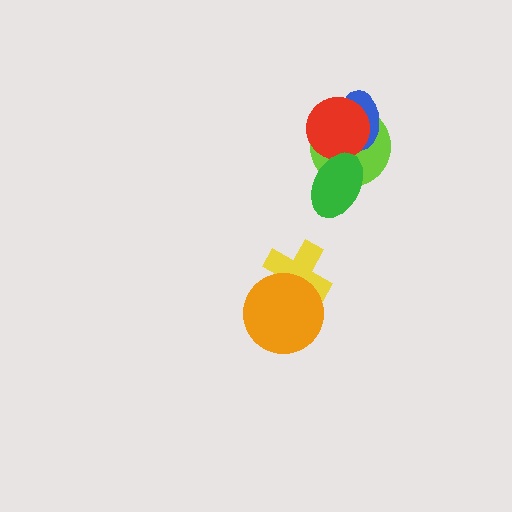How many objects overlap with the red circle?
3 objects overlap with the red circle.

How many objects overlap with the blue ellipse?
2 objects overlap with the blue ellipse.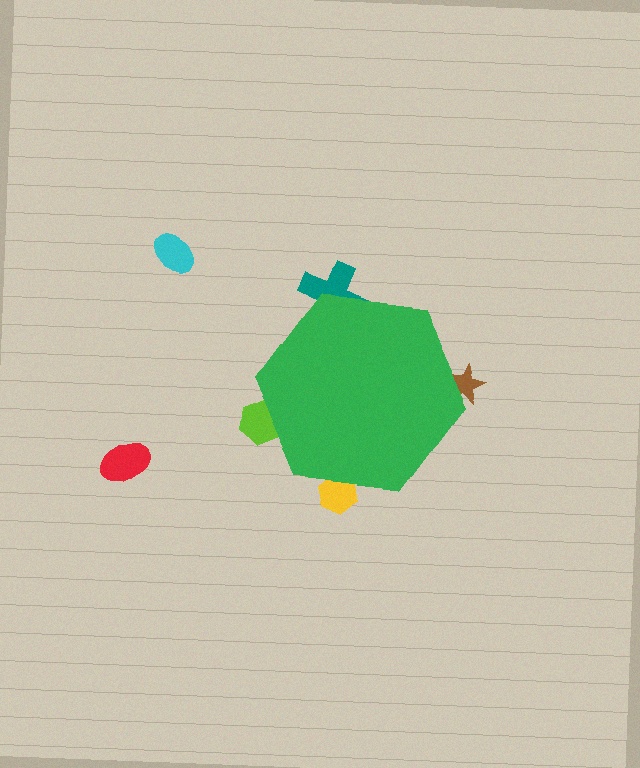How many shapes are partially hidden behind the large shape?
4 shapes are partially hidden.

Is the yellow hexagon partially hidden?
Yes, the yellow hexagon is partially hidden behind the green hexagon.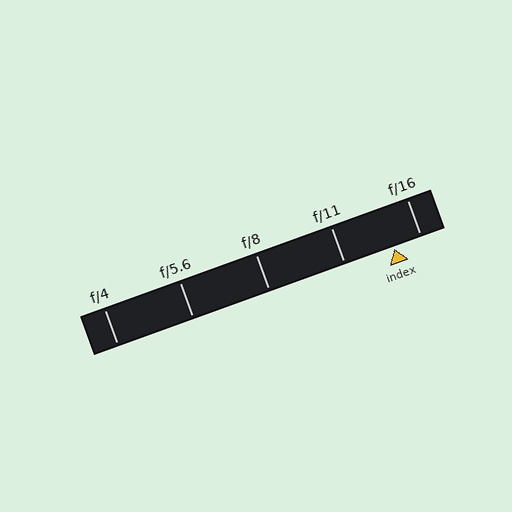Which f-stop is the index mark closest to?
The index mark is closest to f/16.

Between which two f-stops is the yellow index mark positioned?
The index mark is between f/11 and f/16.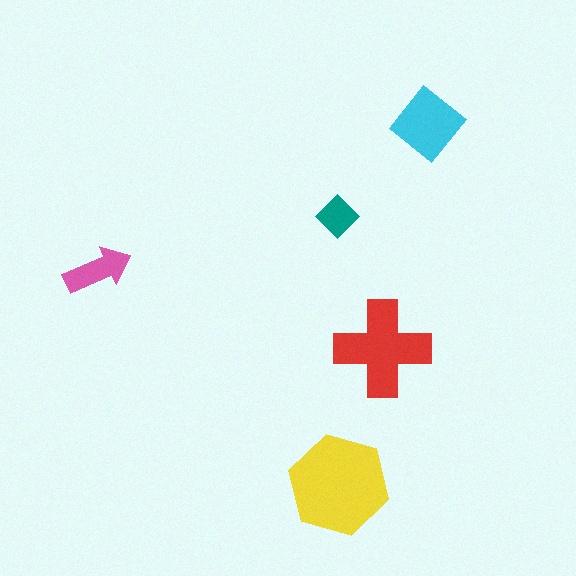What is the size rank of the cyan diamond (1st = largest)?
3rd.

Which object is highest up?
The cyan diamond is topmost.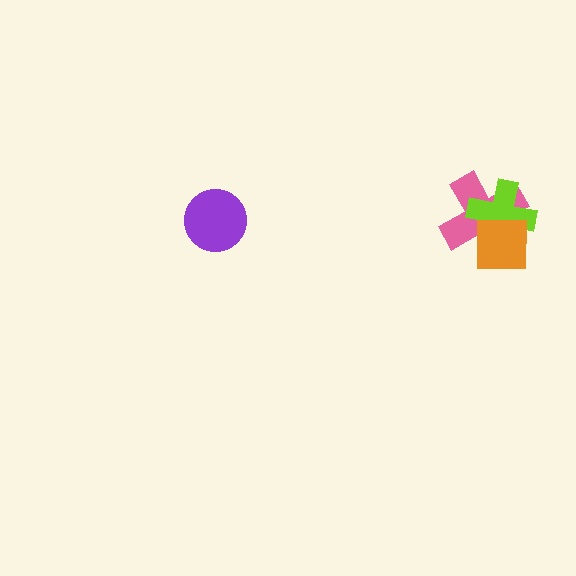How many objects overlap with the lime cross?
2 objects overlap with the lime cross.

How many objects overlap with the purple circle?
0 objects overlap with the purple circle.